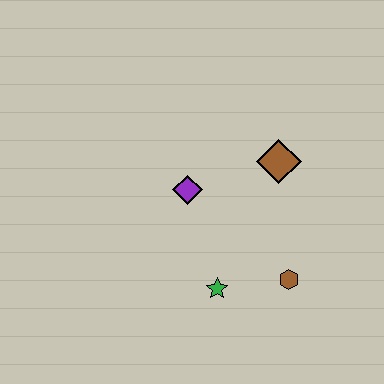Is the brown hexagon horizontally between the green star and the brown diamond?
No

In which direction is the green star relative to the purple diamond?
The green star is below the purple diamond.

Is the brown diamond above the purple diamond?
Yes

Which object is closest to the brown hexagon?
The green star is closest to the brown hexagon.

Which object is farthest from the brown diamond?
The green star is farthest from the brown diamond.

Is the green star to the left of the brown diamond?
Yes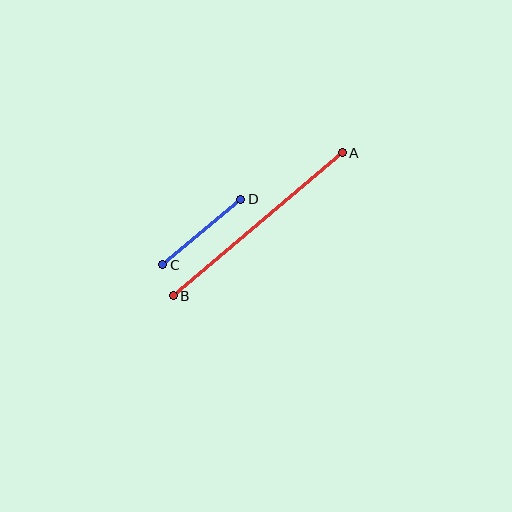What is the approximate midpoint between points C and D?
The midpoint is at approximately (202, 232) pixels.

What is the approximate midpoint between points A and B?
The midpoint is at approximately (258, 224) pixels.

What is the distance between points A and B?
The distance is approximately 221 pixels.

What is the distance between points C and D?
The distance is approximately 102 pixels.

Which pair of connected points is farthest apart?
Points A and B are farthest apart.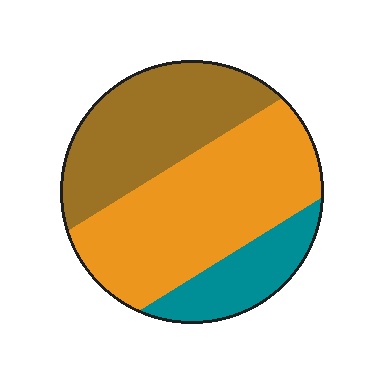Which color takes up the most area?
Orange, at roughly 50%.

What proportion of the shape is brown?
Brown covers roughly 35% of the shape.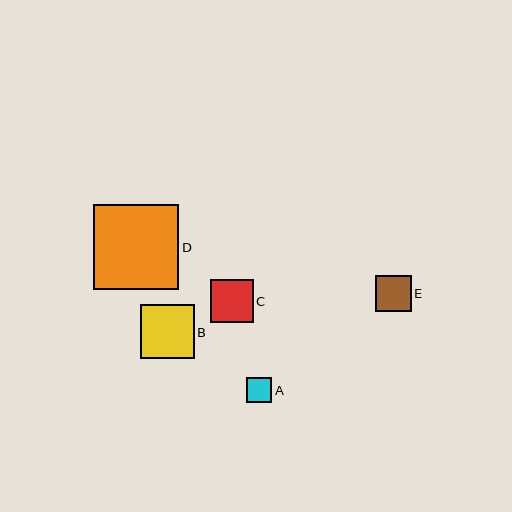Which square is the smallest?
Square A is the smallest with a size of approximately 25 pixels.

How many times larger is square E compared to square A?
Square E is approximately 1.4 times the size of square A.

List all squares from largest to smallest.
From largest to smallest: D, B, C, E, A.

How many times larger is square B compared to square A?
Square B is approximately 2.2 times the size of square A.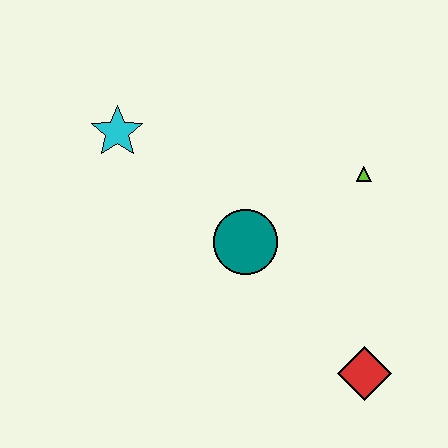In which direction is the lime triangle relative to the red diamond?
The lime triangle is above the red diamond.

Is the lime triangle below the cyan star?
Yes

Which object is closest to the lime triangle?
The teal circle is closest to the lime triangle.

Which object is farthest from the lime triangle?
The cyan star is farthest from the lime triangle.